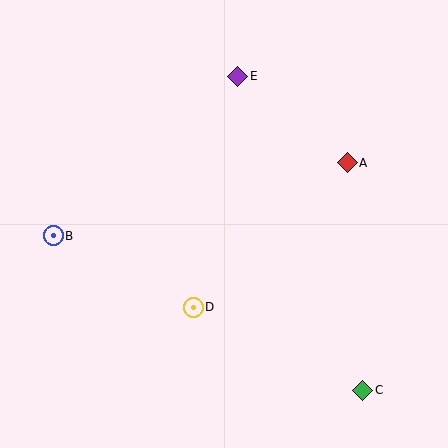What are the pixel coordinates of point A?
Point A is at (347, 163).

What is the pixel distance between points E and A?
The distance between E and A is 140 pixels.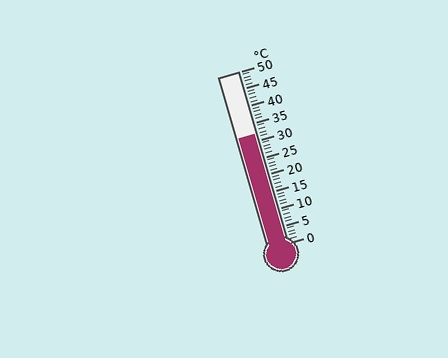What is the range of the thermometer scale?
The thermometer scale ranges from 0°C to 50°C.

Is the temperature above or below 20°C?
The temperature is above 20°C.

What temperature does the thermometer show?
The thermometer shows approximately 32°C.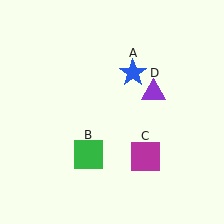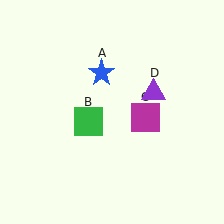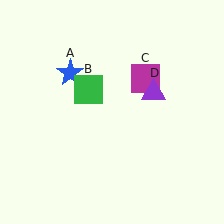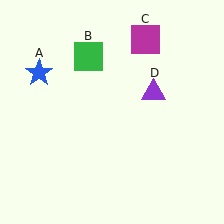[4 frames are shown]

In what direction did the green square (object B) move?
The green square (object B) moved up.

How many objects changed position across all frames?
3 objects changed position: blue star (object A), green square (object B), magenta square (object C).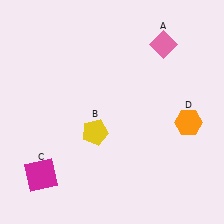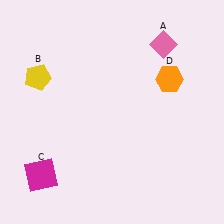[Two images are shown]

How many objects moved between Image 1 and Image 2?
2 objects moved between the two images.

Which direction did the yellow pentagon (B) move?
The yellow pentagon (B) moved left.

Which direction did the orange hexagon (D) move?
The orange hexagon (D) moved up.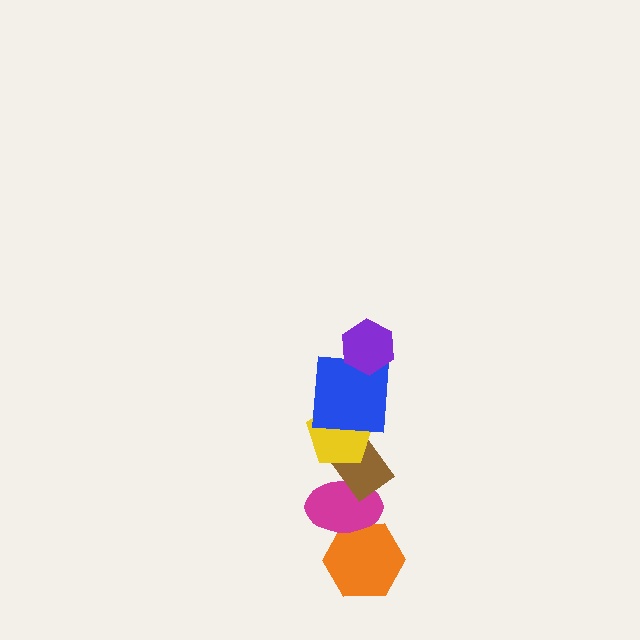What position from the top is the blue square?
The blue square is 2nd from the top.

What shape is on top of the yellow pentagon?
The blue square is on top of the yellow pentagon.